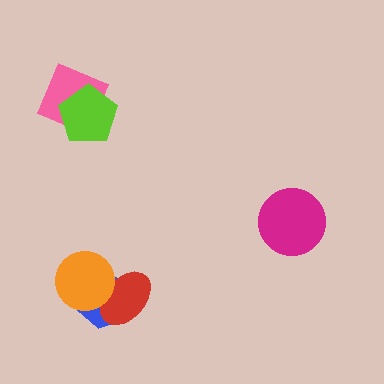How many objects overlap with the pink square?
1 object overlaps with the pink square.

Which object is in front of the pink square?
The lime pentagon is in front of the pink square.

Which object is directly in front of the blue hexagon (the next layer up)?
The red ellipse is directly in front of the blue hexagon.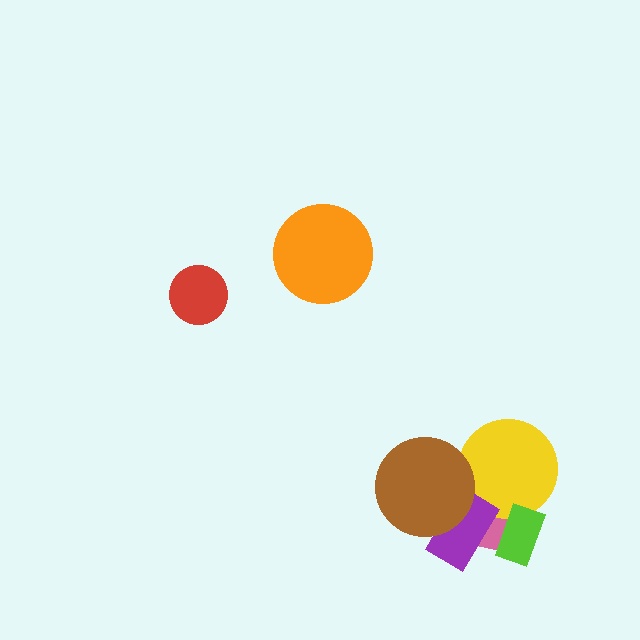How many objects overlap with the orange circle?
0 objects overlap with the orange circle.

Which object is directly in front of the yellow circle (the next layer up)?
The purple rectangle is directly in front of the yellow circle.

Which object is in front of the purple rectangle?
The brown circle is in front of the purple rectangle.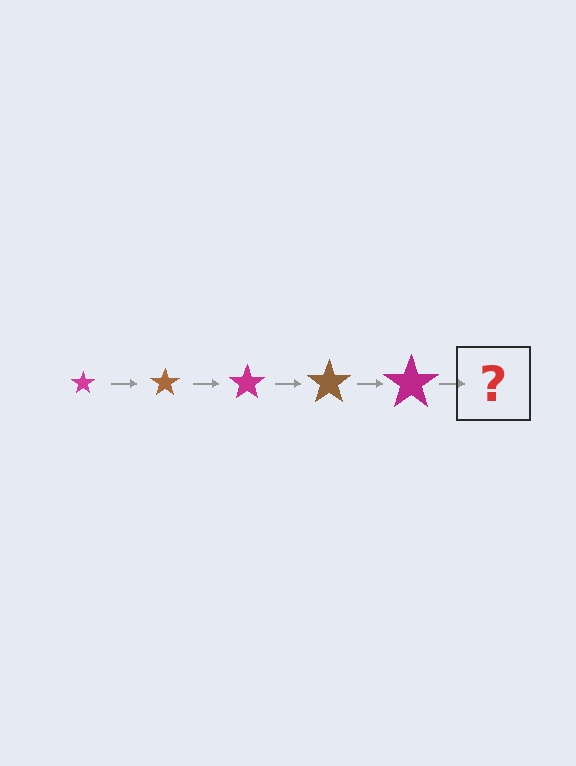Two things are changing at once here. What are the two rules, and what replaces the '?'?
The two rules are that the star grows larger each step and the color cycles through magenta and brown. The '?' should be a brown star, larger than the previous one.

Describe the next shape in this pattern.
It should be a brown star, larger than the previous one.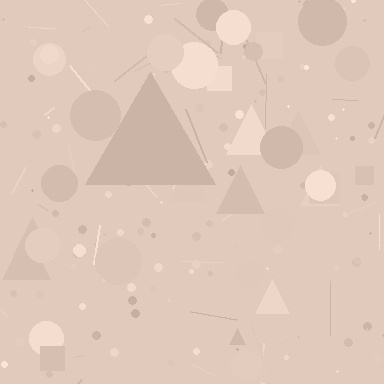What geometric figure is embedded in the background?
A triangle is embedded in the background.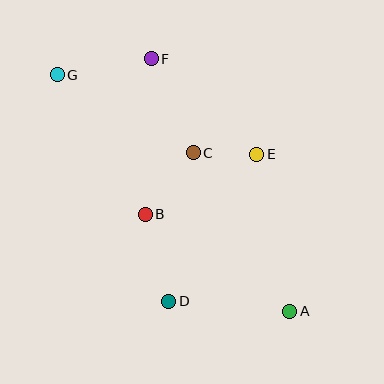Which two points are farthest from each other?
Points A and G are farthest from each other.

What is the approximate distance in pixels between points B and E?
The distance between B and E is approximately 127 pixels.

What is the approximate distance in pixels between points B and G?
The distance between B and G is approximately 165 pixels.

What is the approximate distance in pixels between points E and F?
The distance between E and F is approximately 142 pixels.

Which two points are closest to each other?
Points C and E are closest to each other.